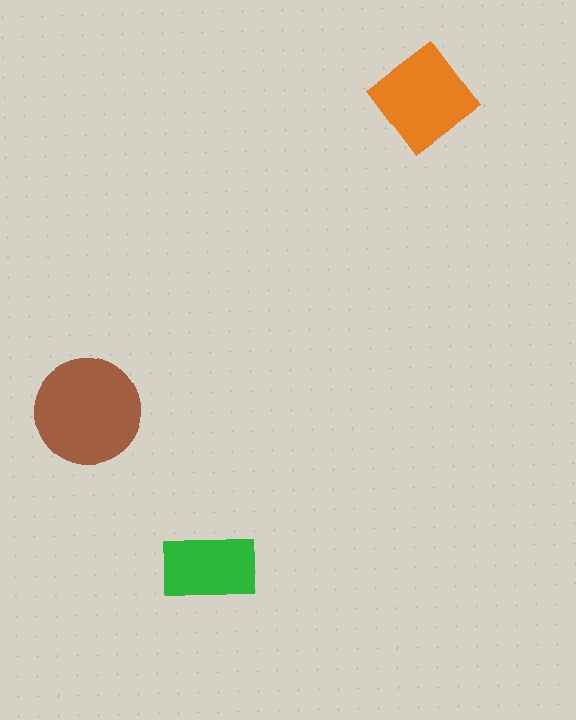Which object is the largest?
The brown circle.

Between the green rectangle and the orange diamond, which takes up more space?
The orange diamond.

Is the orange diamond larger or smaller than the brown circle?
Smaller.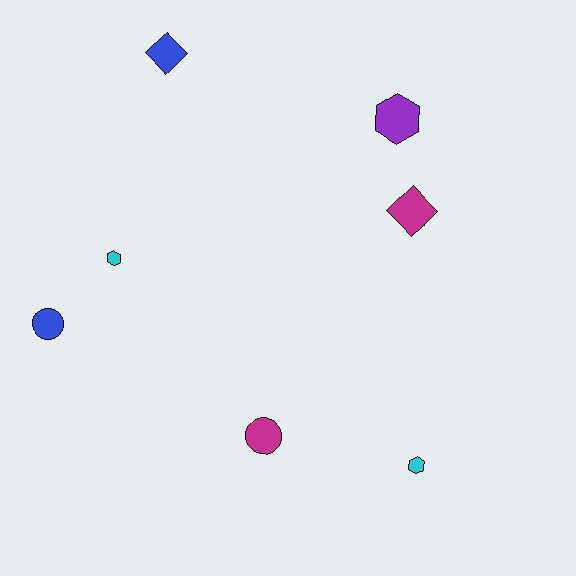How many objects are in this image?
There are 7 objects.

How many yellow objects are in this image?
There are no yellow objects.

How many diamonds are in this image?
There are 2 diamonds.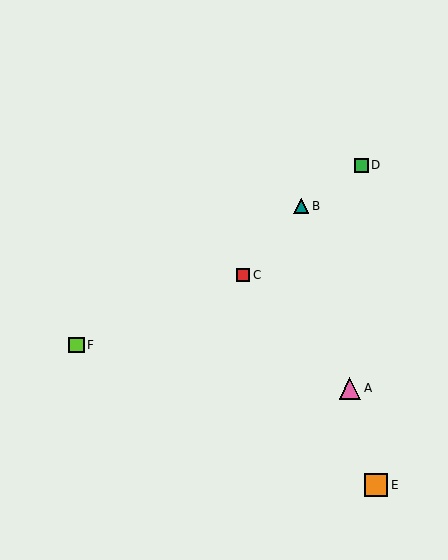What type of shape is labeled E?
Shape E is an orange square.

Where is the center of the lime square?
The center of the lime square is at (76, 345).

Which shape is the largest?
The orange square (labeled E) is the largest.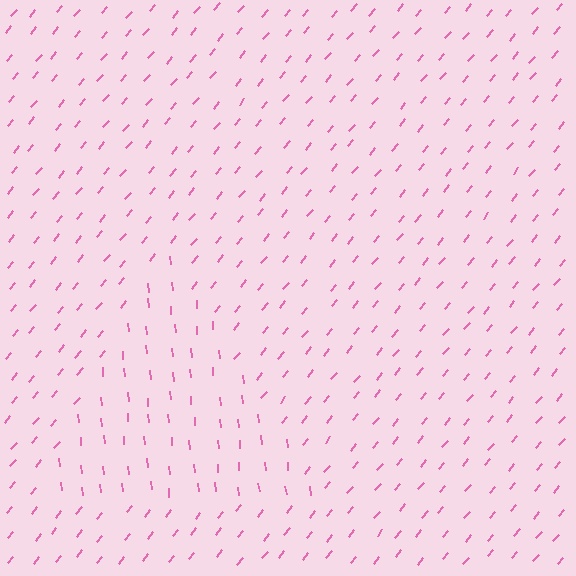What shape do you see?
I see a triangle.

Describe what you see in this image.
The image is filled with small pink line segments. A triangle region in the image has lines oriented differently from the surrounding lines, creating a visible texture boundary.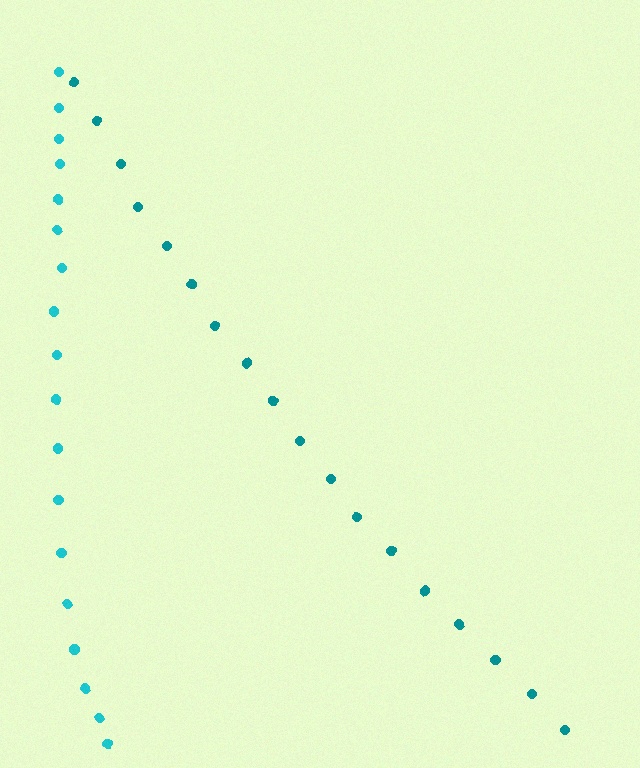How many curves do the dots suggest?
There are 2 distinct paths.